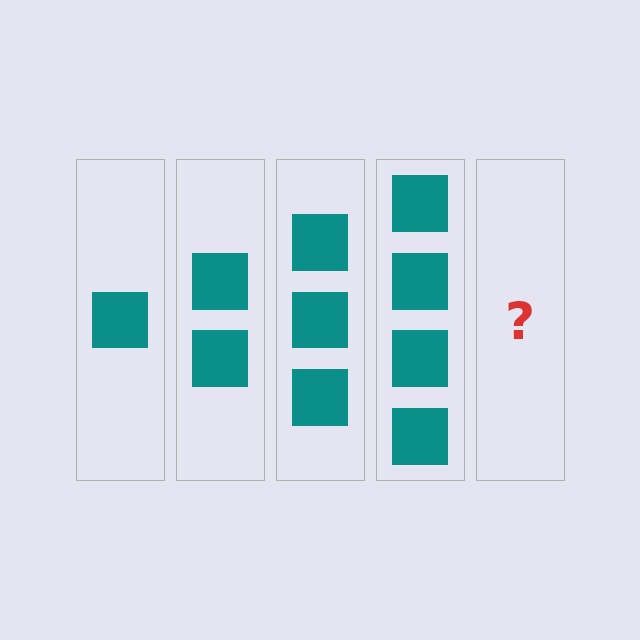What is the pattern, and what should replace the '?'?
The pattern is that each step adds one more square. The '?' should be 5 squares.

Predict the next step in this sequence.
The next step is 5 squares.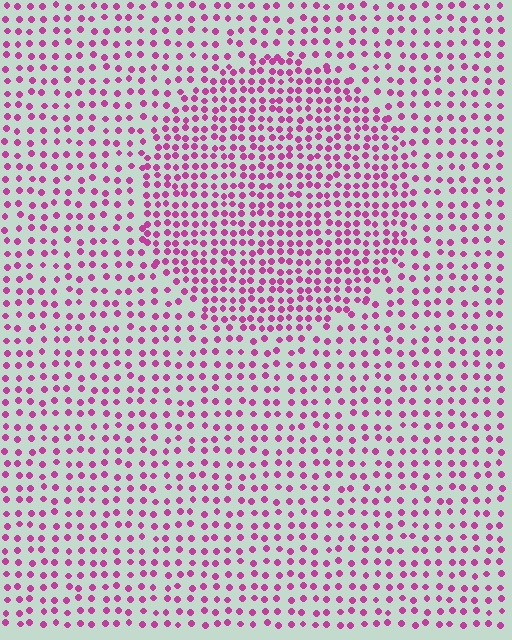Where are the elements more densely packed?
The elements are more densely packed inside the circle boundary.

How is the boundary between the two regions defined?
The boundary is defined by a change in element density (approximately 1.7x ratio). All elements are the same color, size, and shape.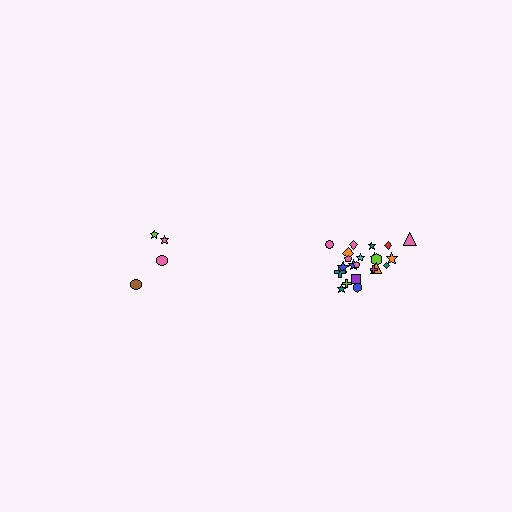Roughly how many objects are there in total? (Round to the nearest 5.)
Roughly 25 objects in total.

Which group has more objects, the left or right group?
The right group.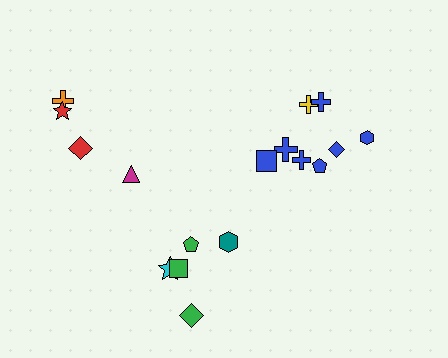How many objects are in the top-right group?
There are 8 objects.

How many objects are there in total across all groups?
There are 17 objects.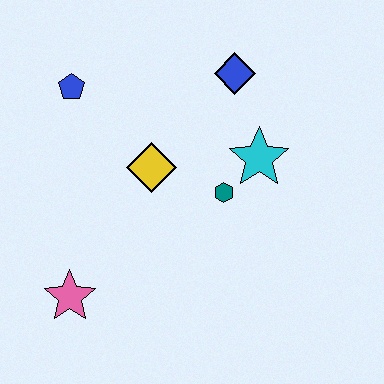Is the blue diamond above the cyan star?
Yes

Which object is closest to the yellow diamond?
The teal hexagon is closest to the yellow diamond.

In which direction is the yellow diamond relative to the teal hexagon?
The yellow diamond is to the left of the teal hexagon.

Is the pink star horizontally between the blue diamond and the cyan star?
No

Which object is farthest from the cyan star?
The pink star is farthest from the cyan star.